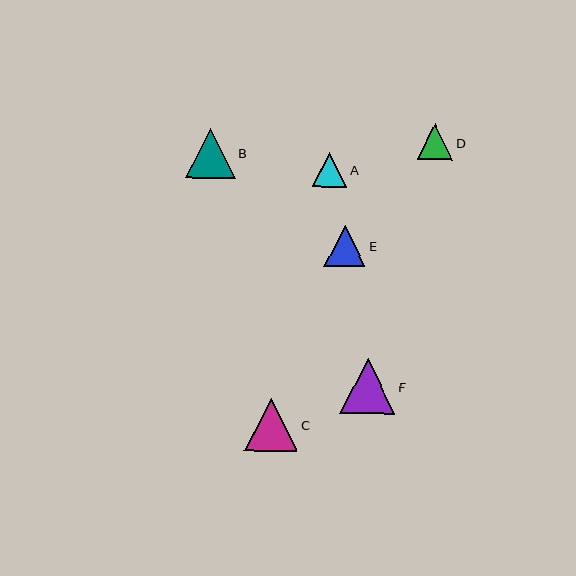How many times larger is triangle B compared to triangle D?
Triangle B is approximately 1.4 times the size of triangle D.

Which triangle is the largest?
Triangle F is the largest with a size of approximately 55 pixels.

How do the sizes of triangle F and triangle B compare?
Triangle F and triangle B are approximately the same size.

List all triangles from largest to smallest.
From largest to smallest: F, C, B, E, D, A.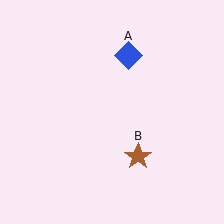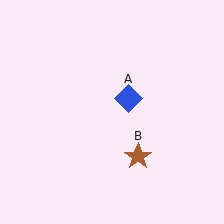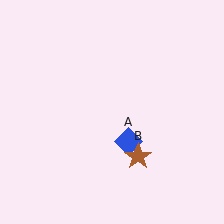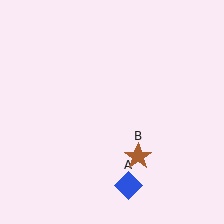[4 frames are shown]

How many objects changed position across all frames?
1 object changed position: blue diamond (object A).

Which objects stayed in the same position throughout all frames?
Brown star (object B) remained stationary.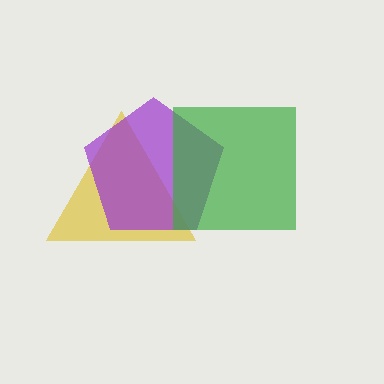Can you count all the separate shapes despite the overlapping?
Yes, there are 3 separate shapes.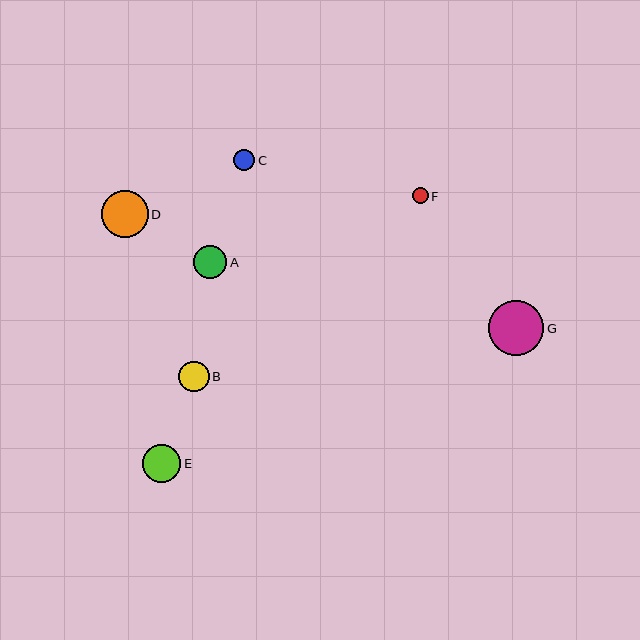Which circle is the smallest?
Circle F is the smallest with a size of approximately 16 pixels.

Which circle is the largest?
Circle G is the largest with a size of approximately 56 pixels.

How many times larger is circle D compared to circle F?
Circle D is approximately 2.9 times the size of circle F.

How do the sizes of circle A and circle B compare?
Circle A and circle B are approximately the same size.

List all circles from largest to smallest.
From largest to smallest: G, D, E, A, B, C, F.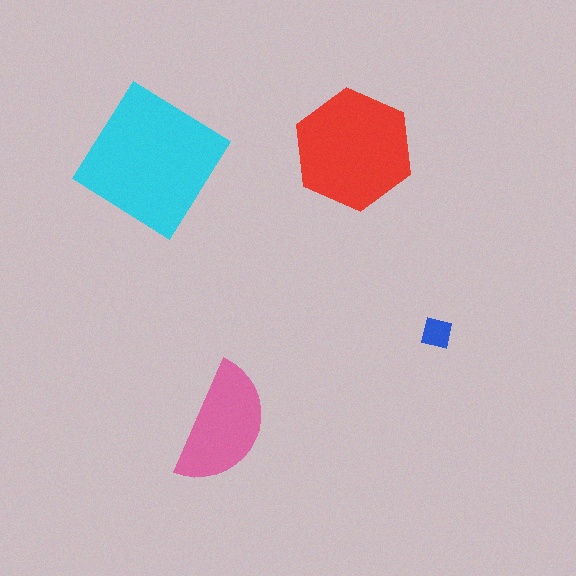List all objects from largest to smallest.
The cyan diamond, the red hexagon, the pink semicircle, the blue square.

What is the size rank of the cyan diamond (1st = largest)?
1st.